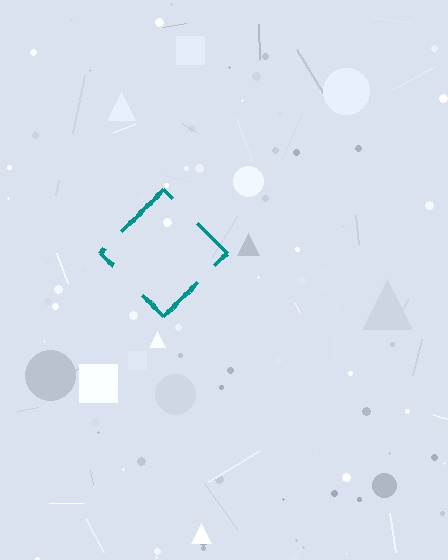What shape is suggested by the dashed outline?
The dashed outline suggests a diamond.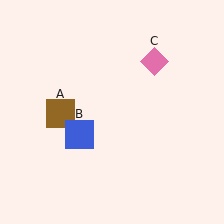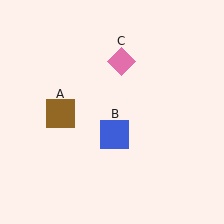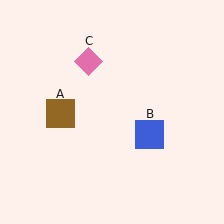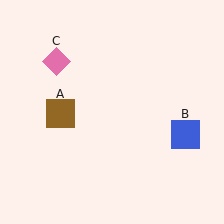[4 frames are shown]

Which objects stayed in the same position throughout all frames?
Brown square (object A) remained stationary.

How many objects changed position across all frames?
2 objects changed position: blue square (object B), pink diamond (object C).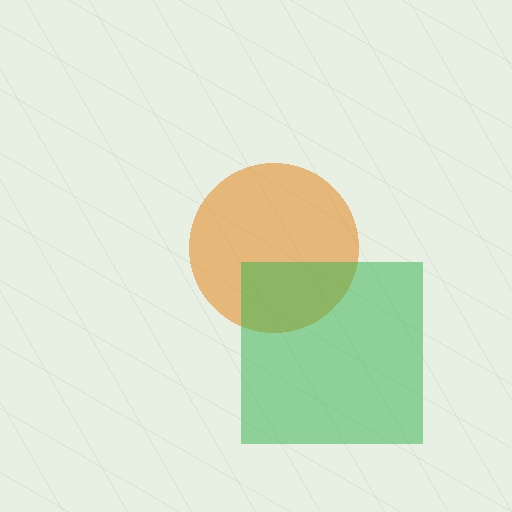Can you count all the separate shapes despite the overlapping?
Yes, there are 2 separate shapes.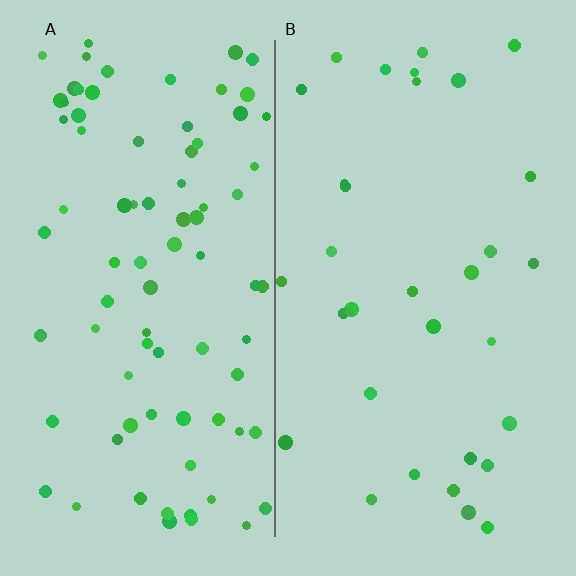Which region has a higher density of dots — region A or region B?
A (the left).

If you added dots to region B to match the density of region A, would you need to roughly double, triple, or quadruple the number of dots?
Approximately double.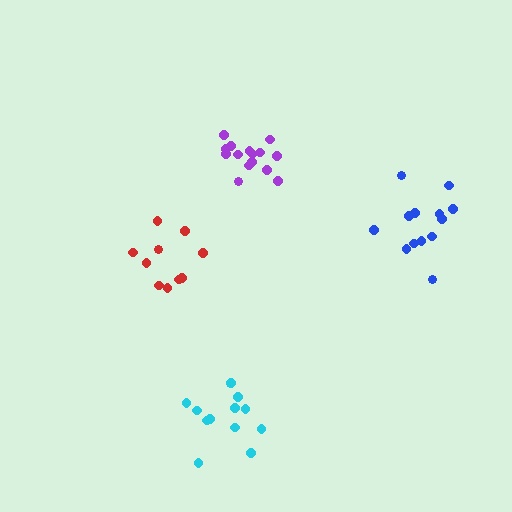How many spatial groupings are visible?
There are 4 spatial groupings.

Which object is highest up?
The purple cluster is topmost.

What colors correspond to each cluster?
The clusters are colored: purple, cyan, blue, red.